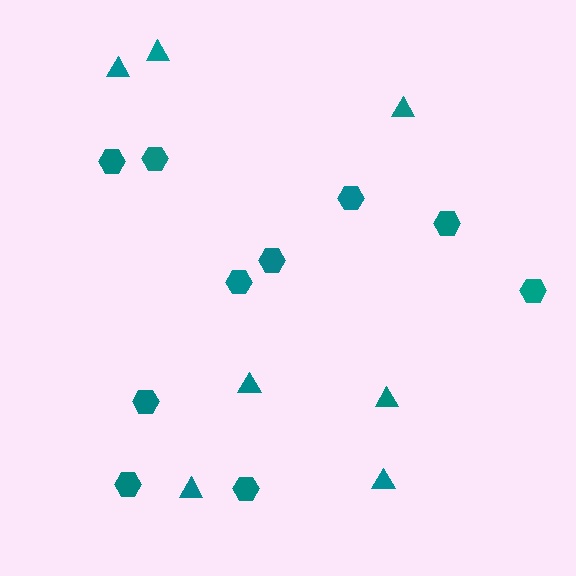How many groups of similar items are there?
There are 2 groups: one group of triangles (7) and one group of hexagons (10).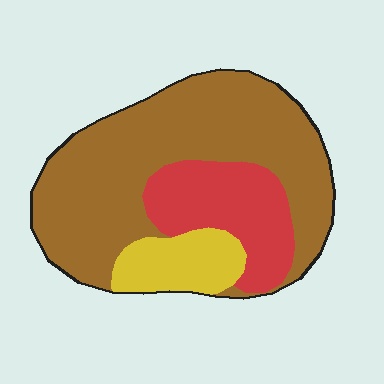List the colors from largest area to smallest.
From largest to smallest: brown, red, yellow.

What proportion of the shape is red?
Red takes up less than a quarter of the shape.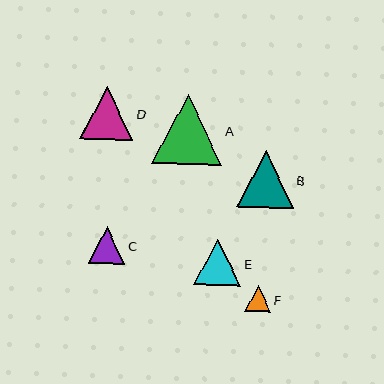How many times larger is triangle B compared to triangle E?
Triangle B is approximately 1.2 times the size of triangle E.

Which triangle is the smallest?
Triangle F is the smallest with a size of approximately 26 pixels.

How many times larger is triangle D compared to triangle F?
Triangle D is approximately 2.1 times the size of triangle F.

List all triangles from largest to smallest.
From largest to smallest: A, B, D, E, C, F.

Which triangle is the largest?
Triangle A is the largest with a size of approximately 70 pixels.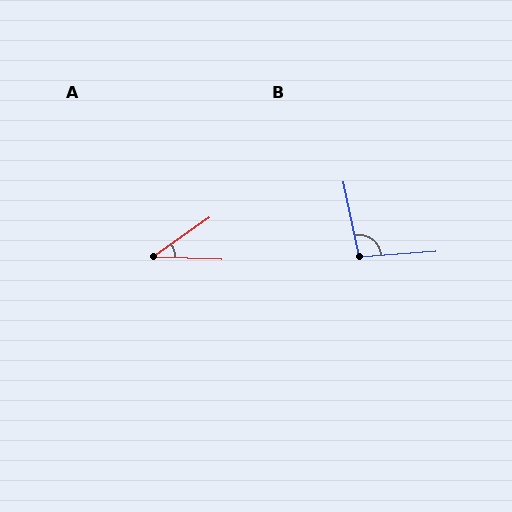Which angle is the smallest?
A, at approximately 38 degrees.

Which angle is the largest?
B, at approximately 97 degrees.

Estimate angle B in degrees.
Approximately 97 degrees.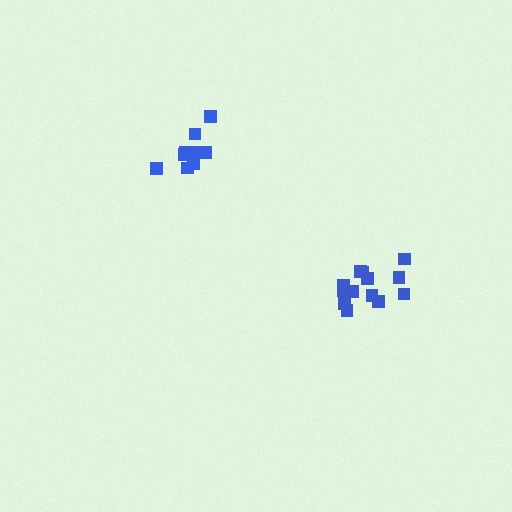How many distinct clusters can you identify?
There are 2 distinct clusters.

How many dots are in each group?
Group 1: 13 dots, Group 2: 11 dots (24 total).